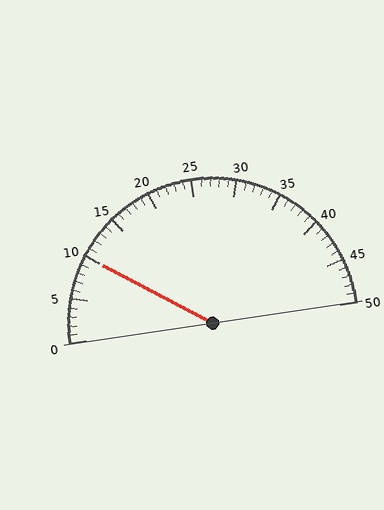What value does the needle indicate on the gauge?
The needle indicates approximately 10.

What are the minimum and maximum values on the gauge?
The gauge ranges from 0 to 50.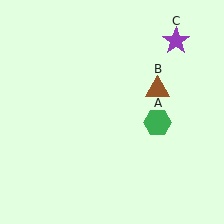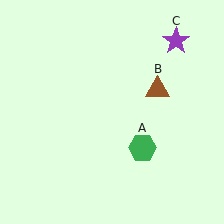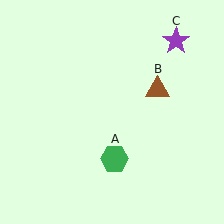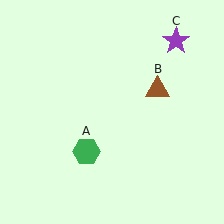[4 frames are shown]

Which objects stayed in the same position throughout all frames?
Brown triangle (object B) and purple star (object C) remained stationary.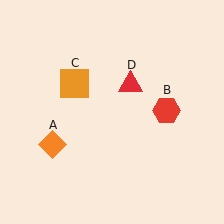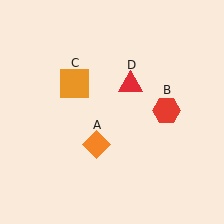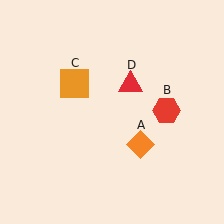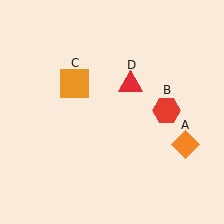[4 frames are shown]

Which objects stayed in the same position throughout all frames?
Red hexagon (object B) and orange square (object C) and red triangle (object D) remained stationary.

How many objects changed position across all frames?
1 object changed position: orange diamond (object A).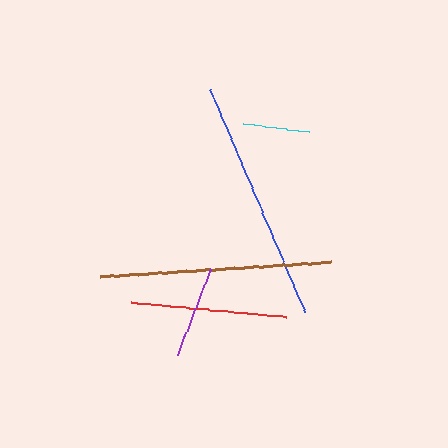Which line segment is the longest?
The blue line is the longest at approximately 242 pixels.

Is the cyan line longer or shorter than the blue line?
The blue line is longer than the cyan line.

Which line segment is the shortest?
The cyan line is the shortest at approximately 65 pixels.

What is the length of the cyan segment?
The cyan segment is approximately 65 pixels long.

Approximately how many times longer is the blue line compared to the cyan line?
The blue line is approximately 3.7 times the length of the cyan line.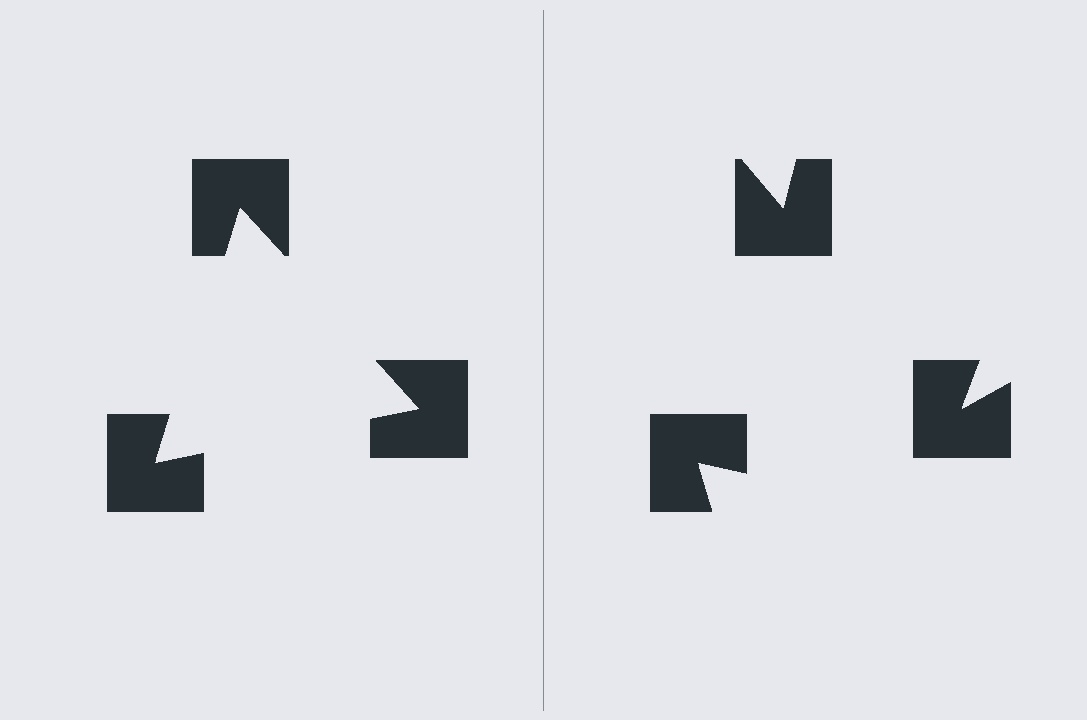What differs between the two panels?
The notched squares are positioned identically on both sides; only the wedge orientations differ. On the left they align to a triangle; on the right they are misaligned.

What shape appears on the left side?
An illusory triangle.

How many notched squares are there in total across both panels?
6 — 3 on each side.